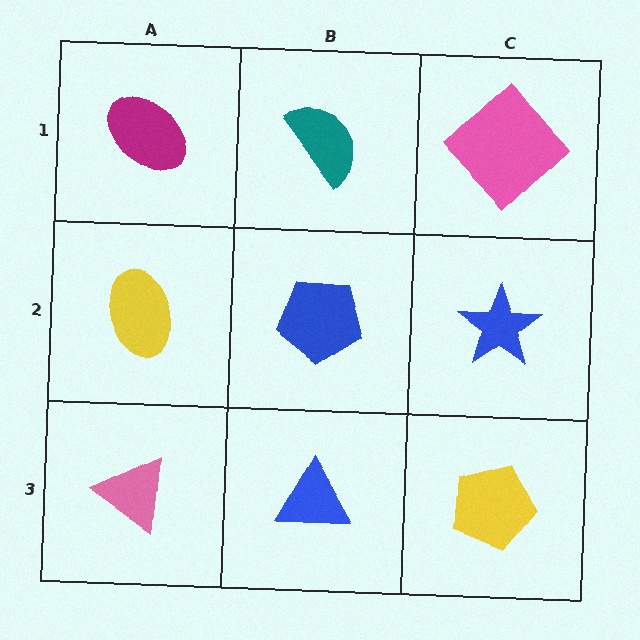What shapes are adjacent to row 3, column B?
A blue pentagon (row 2, column B), a pink triangle (row 3, column A), a yellow pentagon (row 3, column C).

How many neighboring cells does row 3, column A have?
2.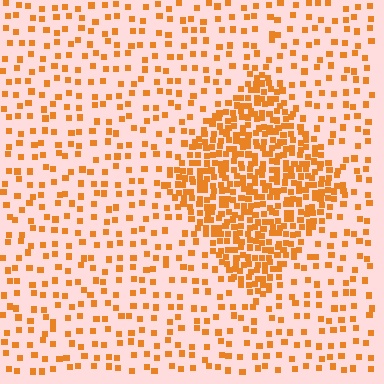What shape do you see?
I see a diamond.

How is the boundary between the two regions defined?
The boundary is defined by a change in element density (approximately 3.0x ratio). All elements are the same color, size, and shape.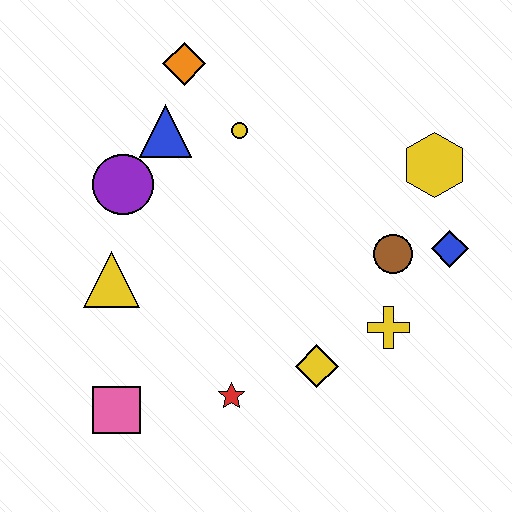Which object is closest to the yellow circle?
The blue triangle is closest to the yellow circle.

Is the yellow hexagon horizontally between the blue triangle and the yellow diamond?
No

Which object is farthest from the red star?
The orange diamond is farthest from the red star.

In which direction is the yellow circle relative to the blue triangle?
The yellow circle is to the right of the blue triangle.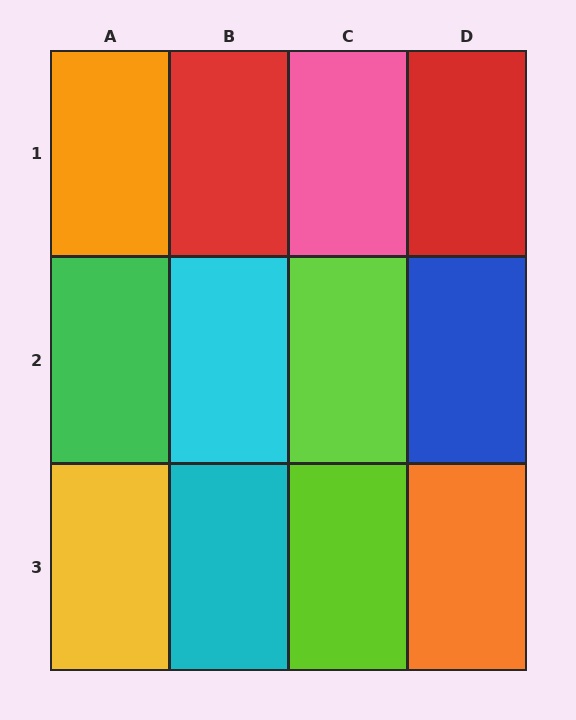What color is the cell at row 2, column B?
Cyan.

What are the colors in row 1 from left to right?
Orange, red, pink, red.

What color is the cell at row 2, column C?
Lime.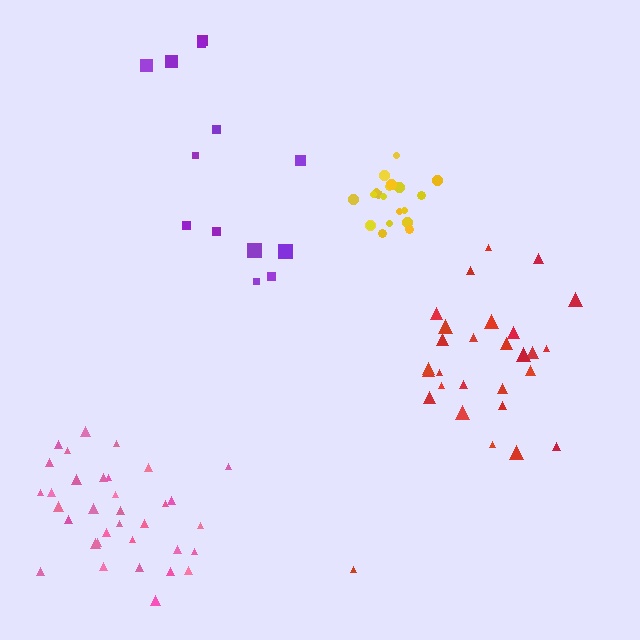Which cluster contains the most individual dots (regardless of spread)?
Pink (34).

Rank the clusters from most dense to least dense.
yellow, pink, red, purple.